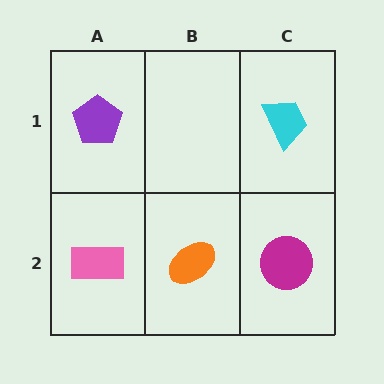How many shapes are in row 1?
2 shapes.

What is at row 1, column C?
A cyan trapezoid.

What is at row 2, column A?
A pink rectangle.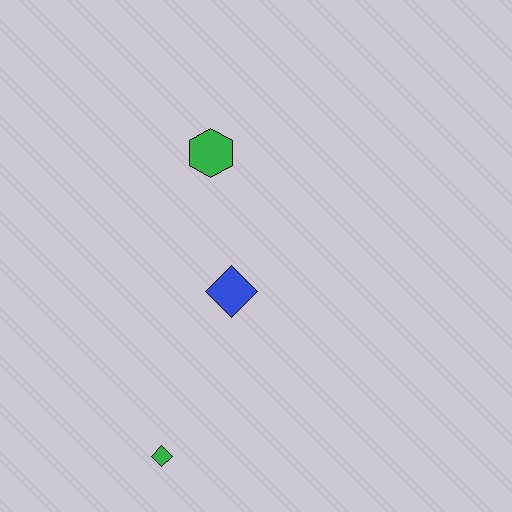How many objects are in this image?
There are 3 objects.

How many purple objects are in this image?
There are no purple objects.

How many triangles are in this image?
There are no triangles.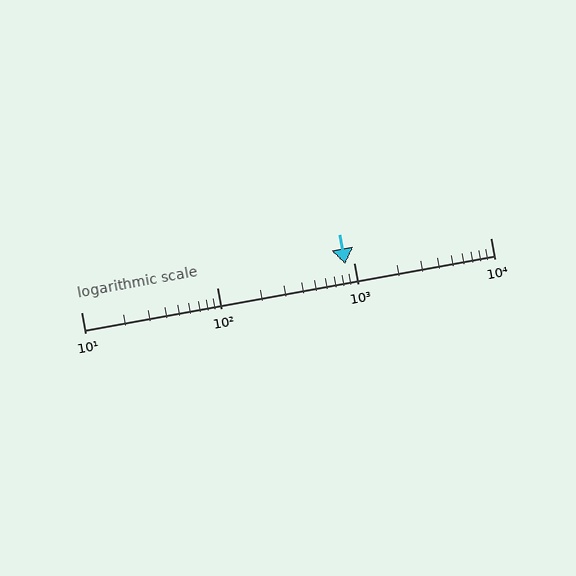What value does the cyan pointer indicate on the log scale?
The pointer indicates approximately 860.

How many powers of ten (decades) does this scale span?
The scale spans 3 decades, from 10 to 10000.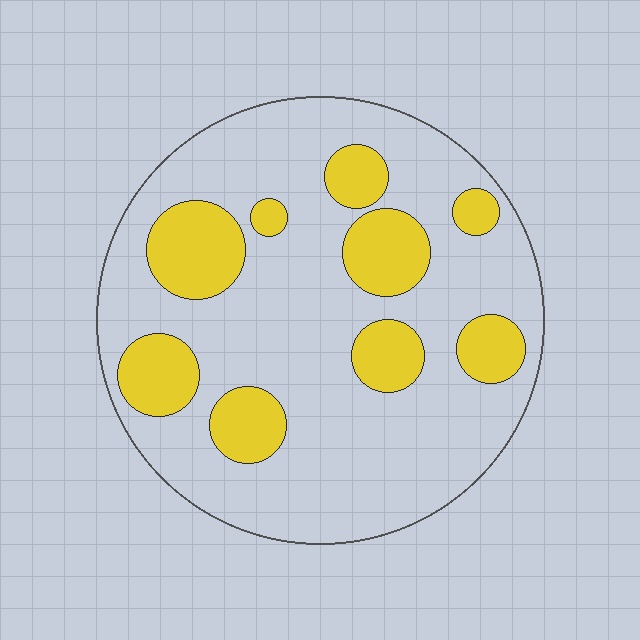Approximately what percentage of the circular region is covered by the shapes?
Approximately 25%.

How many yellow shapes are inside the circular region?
9.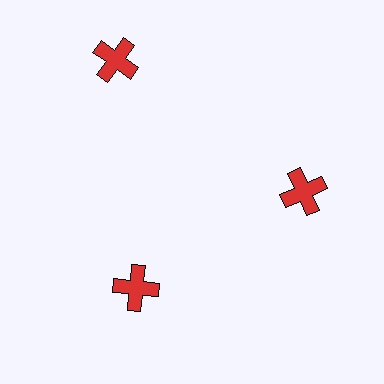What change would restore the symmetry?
The symmetry would be restored by moving it inward, back onto the ring so that all 3 crosses sit at equal angles and equal distance from the center.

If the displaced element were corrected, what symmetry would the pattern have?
It would have 3-fold rotational symmetry — the pattern would map onto itself every 120 degrees.